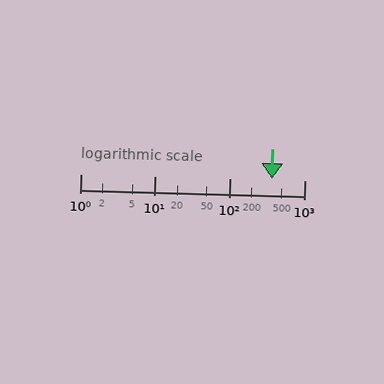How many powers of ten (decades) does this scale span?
The scale spans 3 decades, from 1 to 1000.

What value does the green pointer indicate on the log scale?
The pointer indicates approximately 370.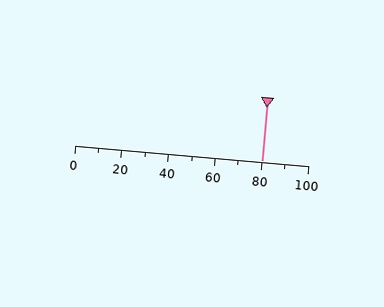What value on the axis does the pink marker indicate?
The marker indicates approximately 80.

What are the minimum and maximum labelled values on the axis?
The axis runs from 0 to 100.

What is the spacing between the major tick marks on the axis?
The major ticks are spaced 20 apart.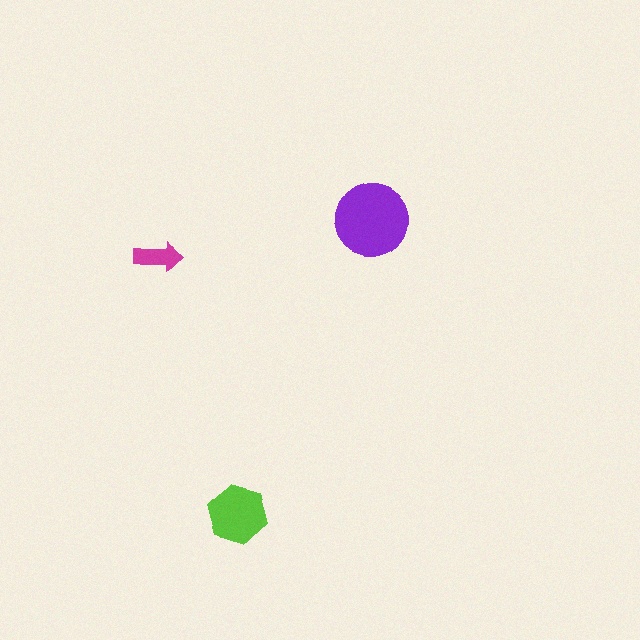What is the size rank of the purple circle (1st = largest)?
1st.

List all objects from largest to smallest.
The purple circle, the lime hexagon, the magenta arrow.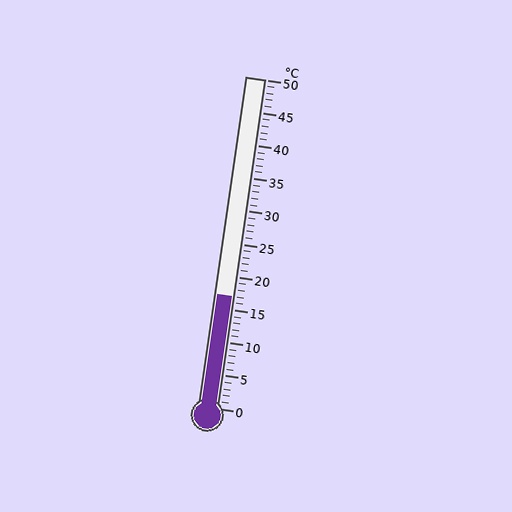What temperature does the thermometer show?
The thermometer shows approximately 17°C.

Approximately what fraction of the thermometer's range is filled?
The thermometer is filled to approximately 35% of its range.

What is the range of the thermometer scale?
The thermometer scale ranges from 0°C to 50°C.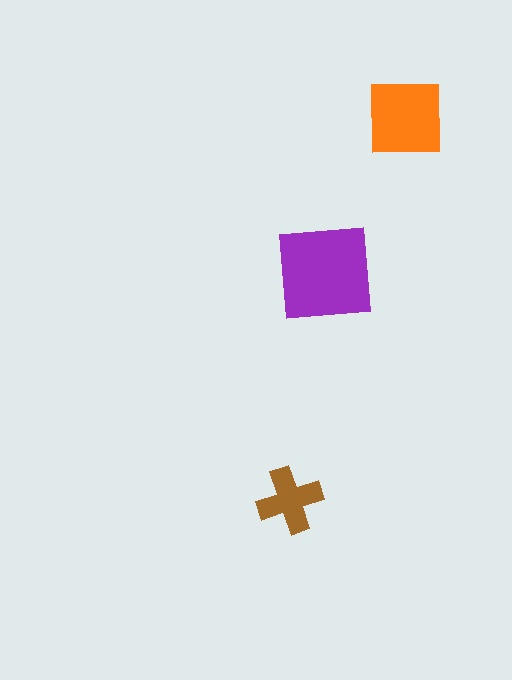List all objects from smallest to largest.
The brown cross, the orange square, the purple square.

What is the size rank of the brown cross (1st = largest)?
3rd.